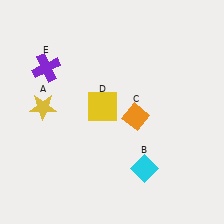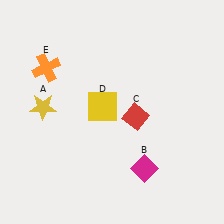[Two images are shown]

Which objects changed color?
B changed from cyan to magenta. C changed from orange to red. E changed from purple to orange.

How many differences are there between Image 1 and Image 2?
There are 3 differences between the two images.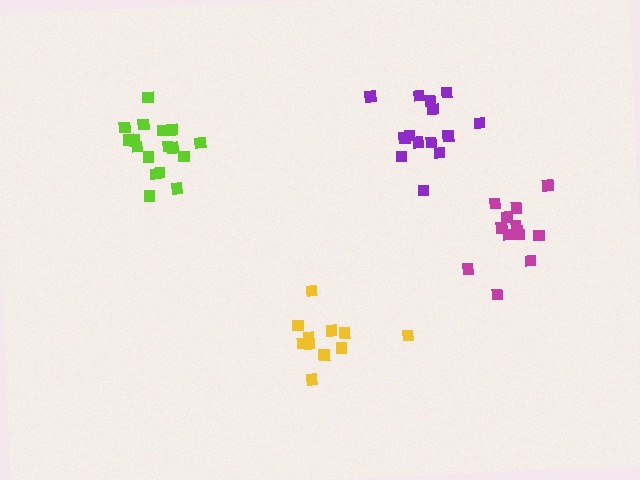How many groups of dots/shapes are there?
There are 4 groups.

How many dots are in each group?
Group 1: 11 dots, Group 2: 17 dots, Group 3: 14 dots, Group 4: 13 dots (55 total).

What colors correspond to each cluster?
The clusters are colored: yellow, lime, purple, magenta.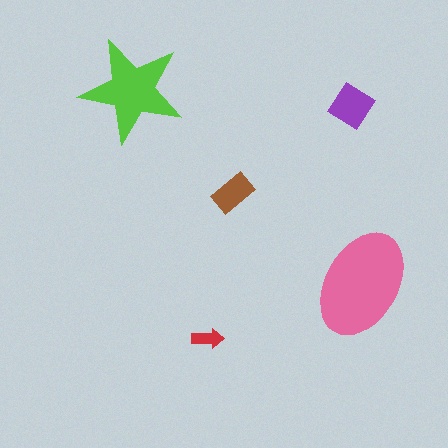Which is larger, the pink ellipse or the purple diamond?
The pink ellipse.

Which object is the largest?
The pink ellipse.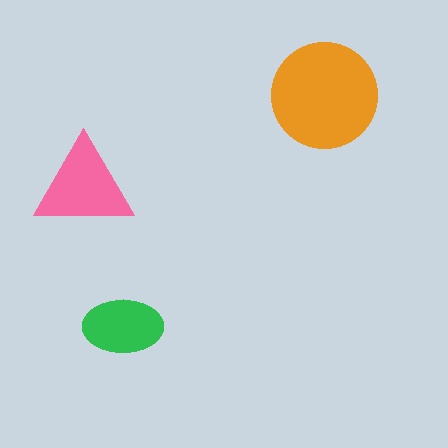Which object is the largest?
The orange circle.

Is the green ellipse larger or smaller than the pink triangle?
Smaller.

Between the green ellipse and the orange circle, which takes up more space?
The orange circle.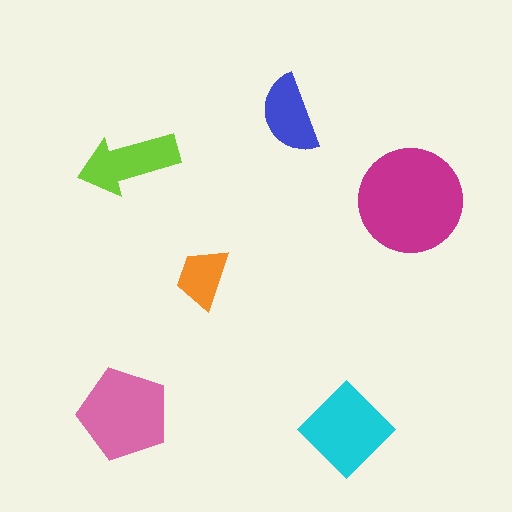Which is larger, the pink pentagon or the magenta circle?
The magenta circle.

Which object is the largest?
The magenta circle.